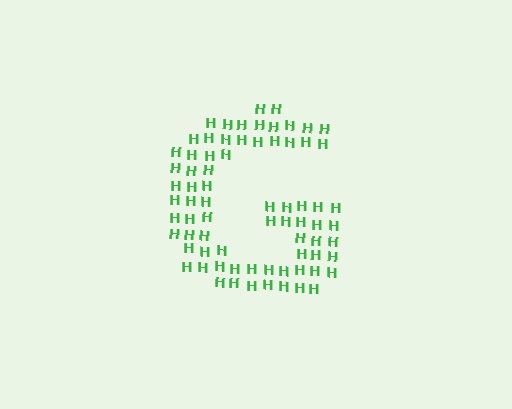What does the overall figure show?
The overall figure shows the letter G.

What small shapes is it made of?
It is made of small letter H's.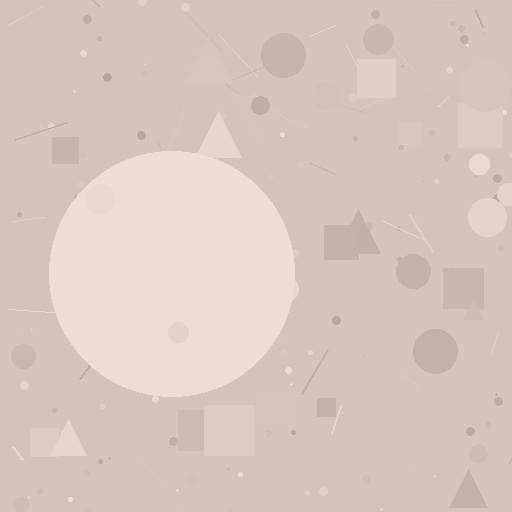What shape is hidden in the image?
A circle is hidden in the image.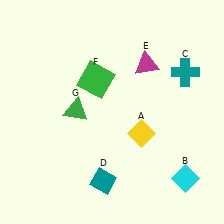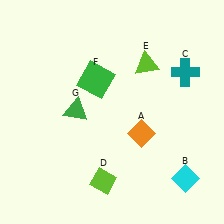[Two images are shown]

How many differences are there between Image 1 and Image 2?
There are 3 differences between the two images.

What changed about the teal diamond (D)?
In Image 1, D is teal. In Image 2, it changed to lime.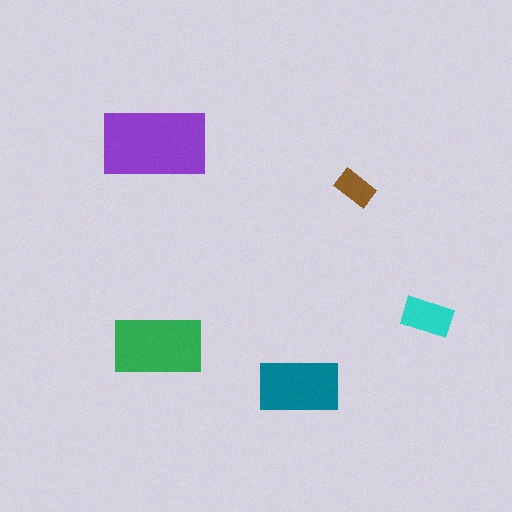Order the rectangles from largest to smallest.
the purple one, the green one, the teal one, the cyan one, the brown one.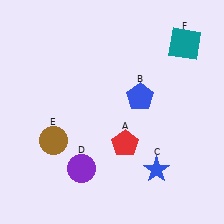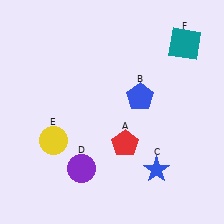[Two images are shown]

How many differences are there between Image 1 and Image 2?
There is 1 difference between the two images.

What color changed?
The circle (E) changed from brown in Image 1 to yellow in Image 2.